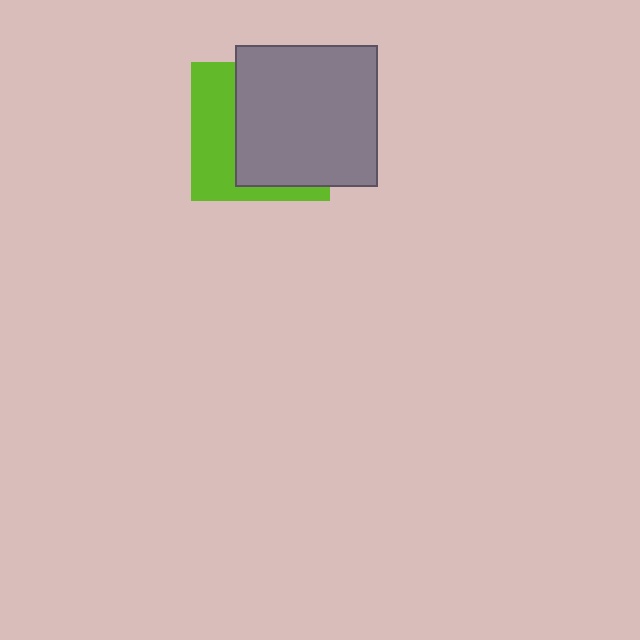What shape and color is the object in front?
The object in front is a gray square.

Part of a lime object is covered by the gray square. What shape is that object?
It is a square.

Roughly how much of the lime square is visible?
A small part of it is visible (roughly 39%).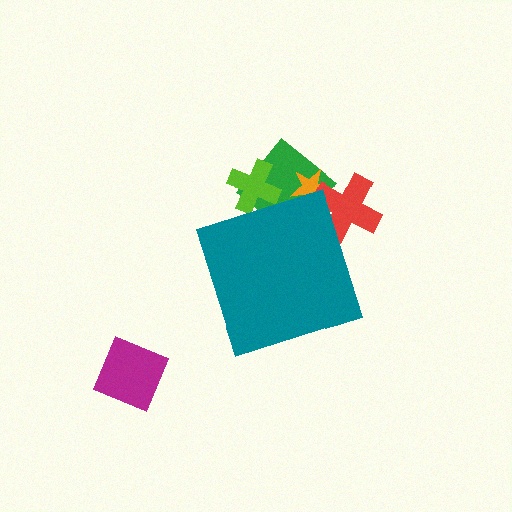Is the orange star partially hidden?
Yes, the orange star is partially hidden behind the teal diamond.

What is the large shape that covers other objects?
A teal diamond.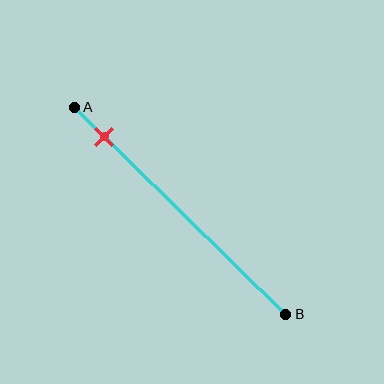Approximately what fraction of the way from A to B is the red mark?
The red mark is approximately 15% of the way from A to B.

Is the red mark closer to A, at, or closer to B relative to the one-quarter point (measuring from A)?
The red mark is closer to point A than the one-quarter point of segment AB.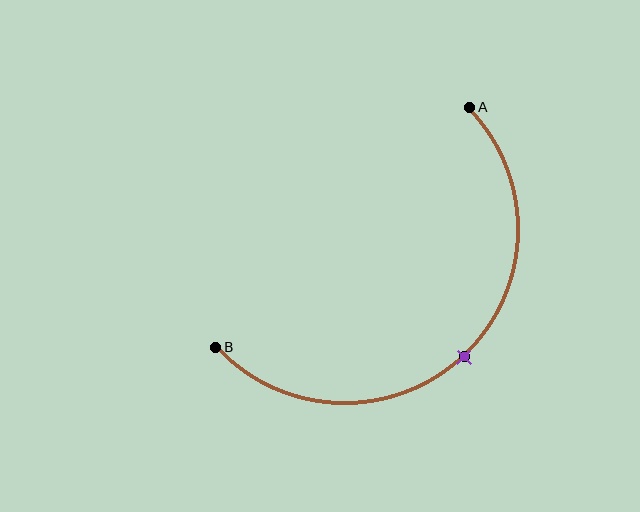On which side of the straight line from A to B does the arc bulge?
The arc bulges below and to the right of the straight line connecting A and B.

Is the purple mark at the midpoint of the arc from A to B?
Yes. The purple mark lies on the arc at equal arc-length from both A and B — it is the arc midpoint.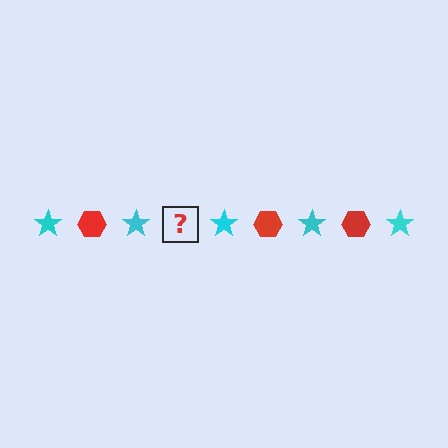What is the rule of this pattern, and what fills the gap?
The rule is that the pattern alternates between cyan star and red hexagon. The gap should be filled with a red hexagon.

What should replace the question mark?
The question mark should be replaced with a red hexagon.